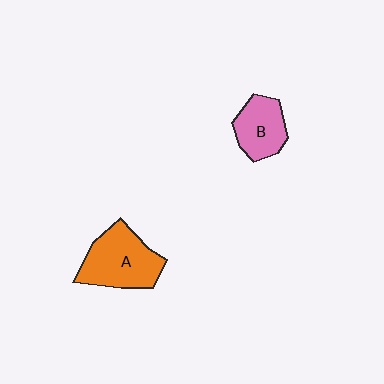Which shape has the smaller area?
Shape B (pink).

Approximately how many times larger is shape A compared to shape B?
Approximately 1.5 times.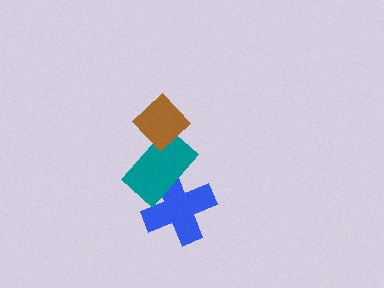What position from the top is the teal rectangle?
The teal rectangle is 2nd from the top.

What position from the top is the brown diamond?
The brown diamond is 1st from the top.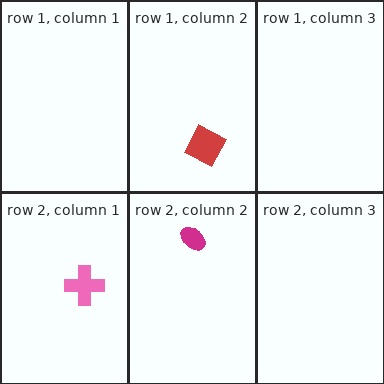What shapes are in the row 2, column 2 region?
The magenta ellipse.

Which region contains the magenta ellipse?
The row 2, column 2 region.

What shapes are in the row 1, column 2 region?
The red square.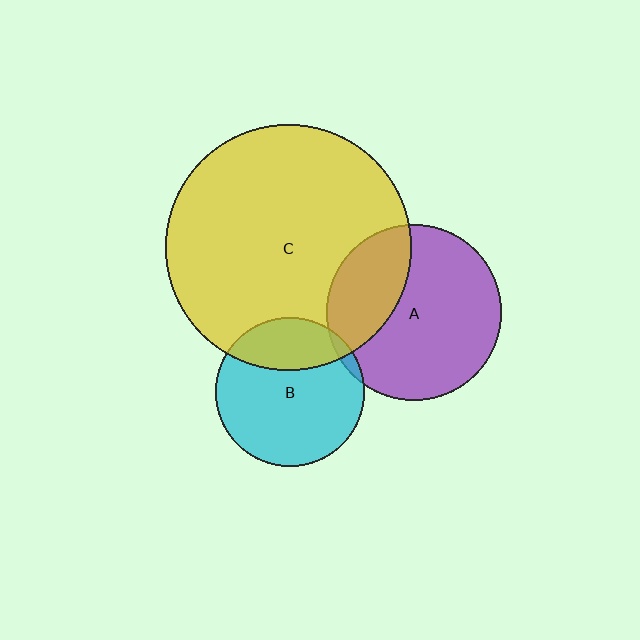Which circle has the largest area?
Circle C (yellow).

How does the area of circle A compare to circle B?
Approximately 1.4 times.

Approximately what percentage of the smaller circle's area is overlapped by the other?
Approximately 5%.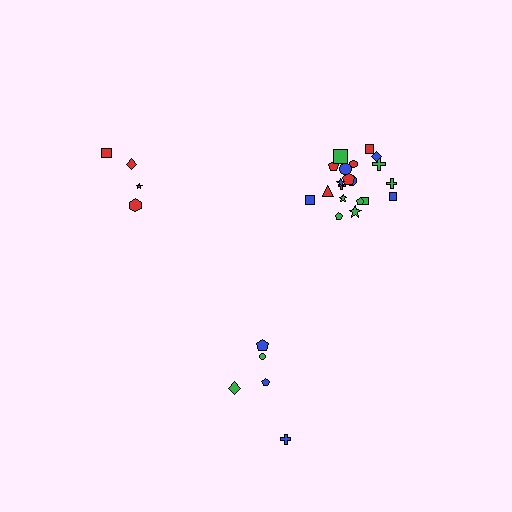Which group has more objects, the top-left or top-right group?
The top-right group.